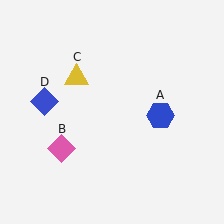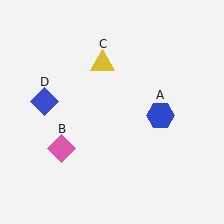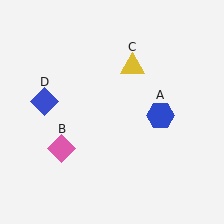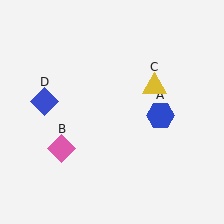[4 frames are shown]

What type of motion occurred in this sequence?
The yellow triangle (object C) rotated clockwise around the center of the scene.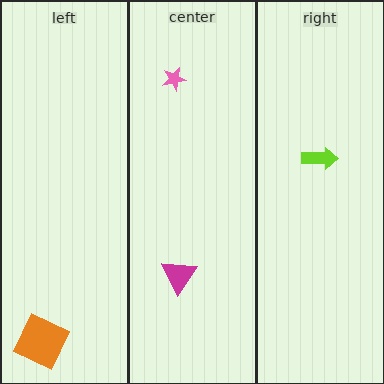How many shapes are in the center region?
2.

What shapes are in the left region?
The orange square.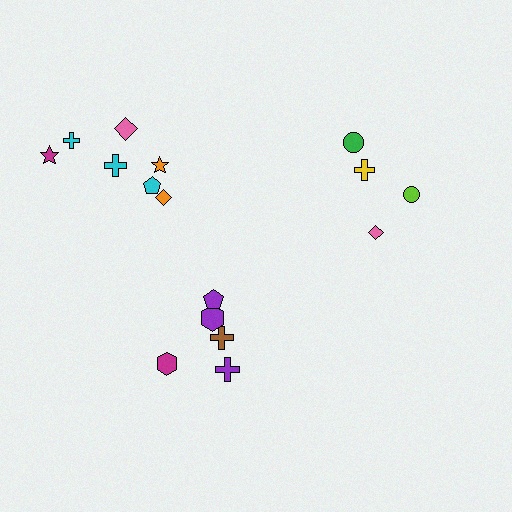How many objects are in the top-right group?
There are 4 objects.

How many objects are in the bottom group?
There are 5 objects.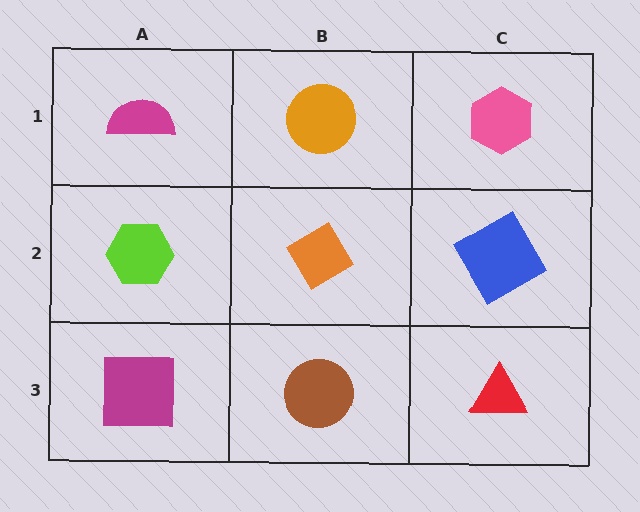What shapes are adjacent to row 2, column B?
An orange circle (row 1, column B), a brown circle (row 3, column B), a lime hexagon (row 2, column A), a blue diamond (row 2, column C).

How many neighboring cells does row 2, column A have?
3.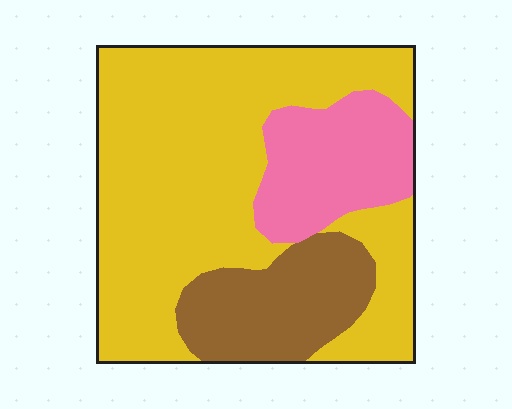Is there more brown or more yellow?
Yellow.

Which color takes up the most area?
Yellow, at roughly 65%.